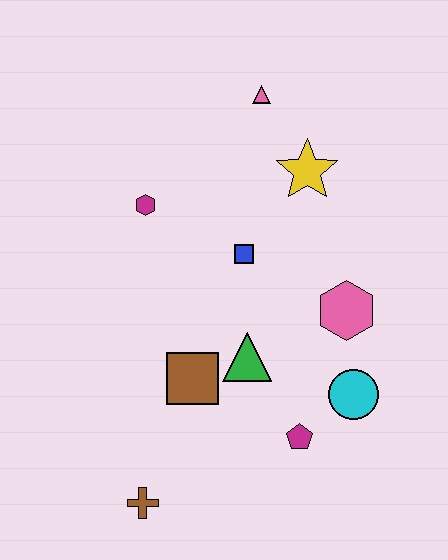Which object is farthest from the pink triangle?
The brown cross is farthest from the pink triangle.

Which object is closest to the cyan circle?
The magenta pentagon is closest to the cyan circle.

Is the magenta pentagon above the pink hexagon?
No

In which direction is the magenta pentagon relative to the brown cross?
The magenta pentagon is to the right of the brown cross.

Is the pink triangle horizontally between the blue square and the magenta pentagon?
Yes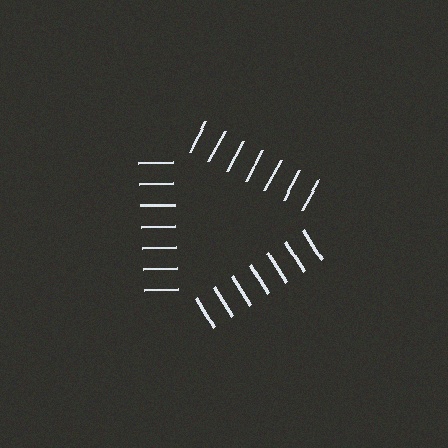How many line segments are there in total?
21 — 7 along each of the 3 edges.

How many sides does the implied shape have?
3 sides — the line-ends trace a triangle.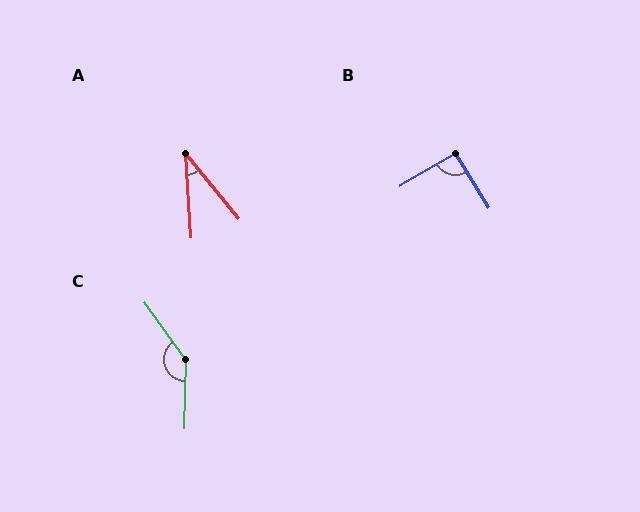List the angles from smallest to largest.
A (36°), B (91°), C (143°).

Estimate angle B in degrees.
Approximately 91 degrees.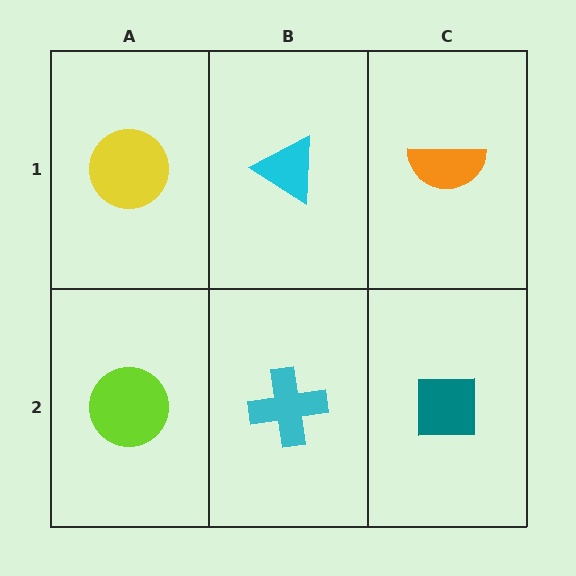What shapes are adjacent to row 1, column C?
A teal square (row 2, column C), a cyan triangle (row 1, column B).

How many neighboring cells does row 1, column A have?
2.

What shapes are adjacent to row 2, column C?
An orange semicircle (row 1, column C), a cyan cross (row 2, column B).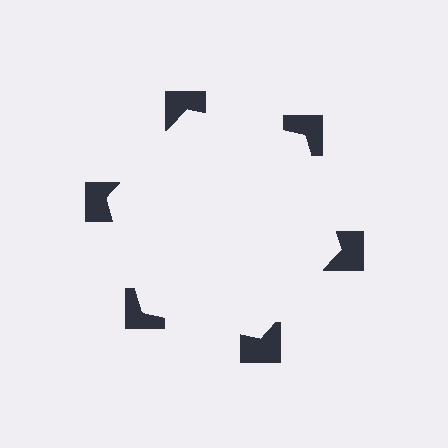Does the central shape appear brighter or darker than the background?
It typically appears slightly brighter than the background, even though no actual brightness change is drawn.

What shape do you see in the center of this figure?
An illusory hexagon — its edges are inferred from the aligned wedge cuts in the notched squares, not physically drawn.